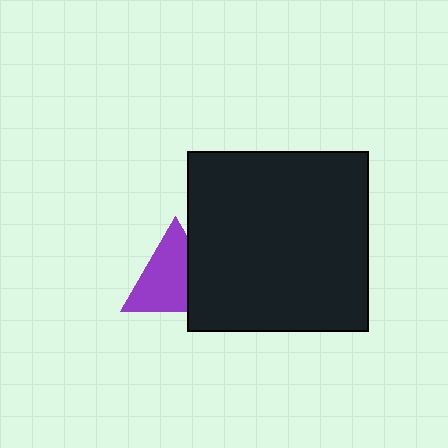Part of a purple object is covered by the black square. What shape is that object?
It is a triangle.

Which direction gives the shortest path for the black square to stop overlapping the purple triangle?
Moving right gives the shortest separation.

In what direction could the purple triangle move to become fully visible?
The purple triangle could move left. That would shift it out from behind the black square entirely.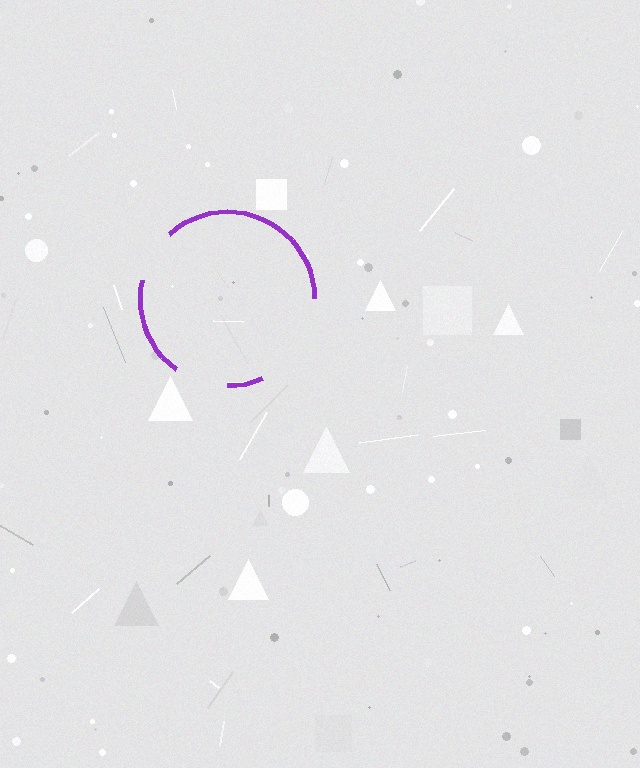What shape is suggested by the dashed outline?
The dashed outline suggests a circle.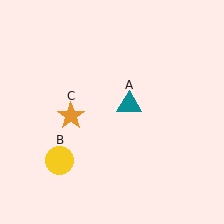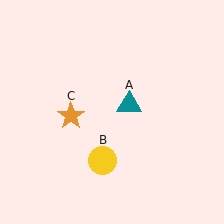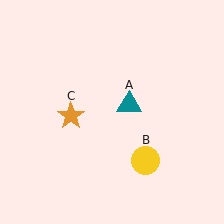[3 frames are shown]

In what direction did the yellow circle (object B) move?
The yellow circle (object B) moved right.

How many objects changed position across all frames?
1 object changed position: yellow circle (object B).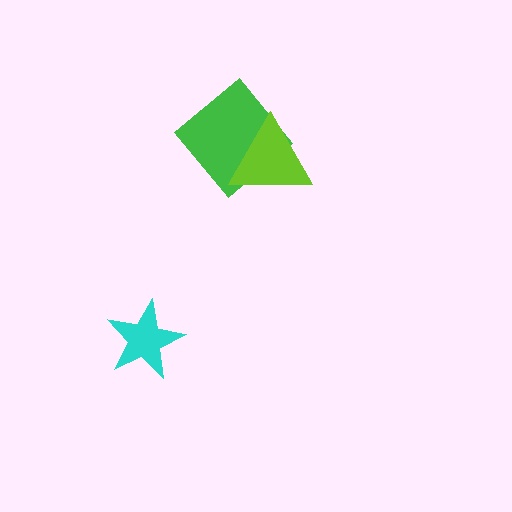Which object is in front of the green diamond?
The lime triangle is in front of the green diamond.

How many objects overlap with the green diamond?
1 object overlaps with the green diamond.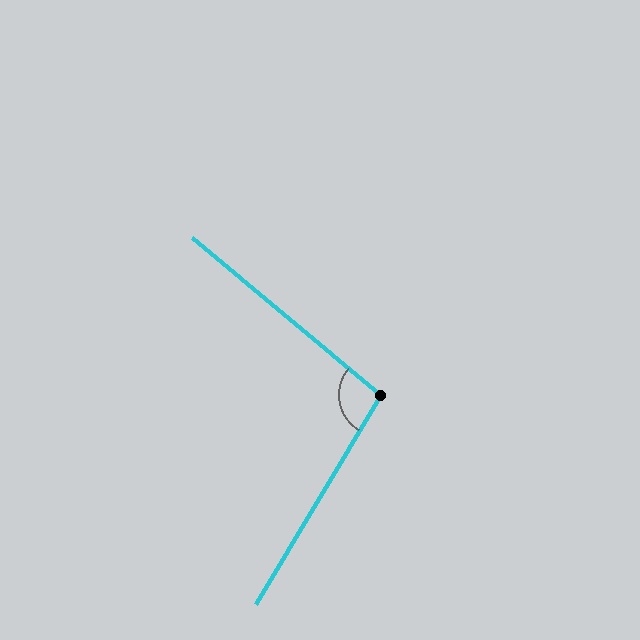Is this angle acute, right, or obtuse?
It is obtuse.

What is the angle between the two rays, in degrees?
Approximately 99 degrees.